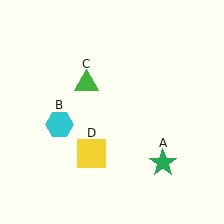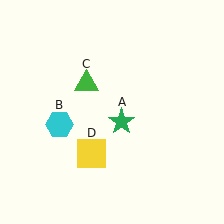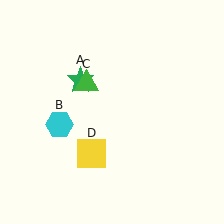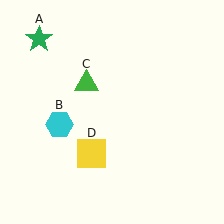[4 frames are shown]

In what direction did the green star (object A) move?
The green star (object A) moved up and to the left.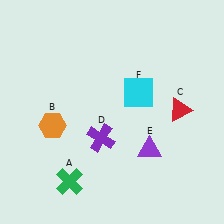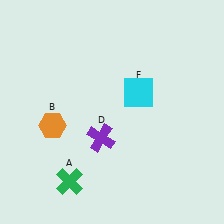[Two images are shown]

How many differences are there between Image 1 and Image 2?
There are 2 differences between the two images.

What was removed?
The purple triangle (E), the red triangle (C) were removed in Image 2.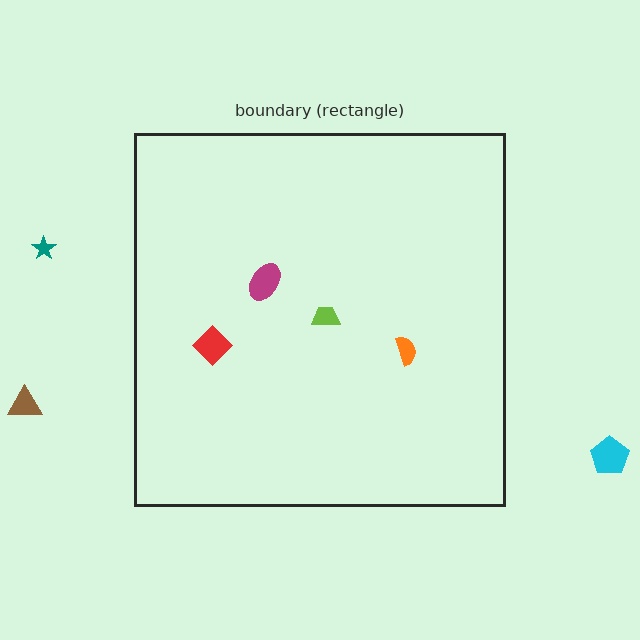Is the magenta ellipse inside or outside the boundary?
Inside.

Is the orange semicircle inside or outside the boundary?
Inside.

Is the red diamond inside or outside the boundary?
Inside.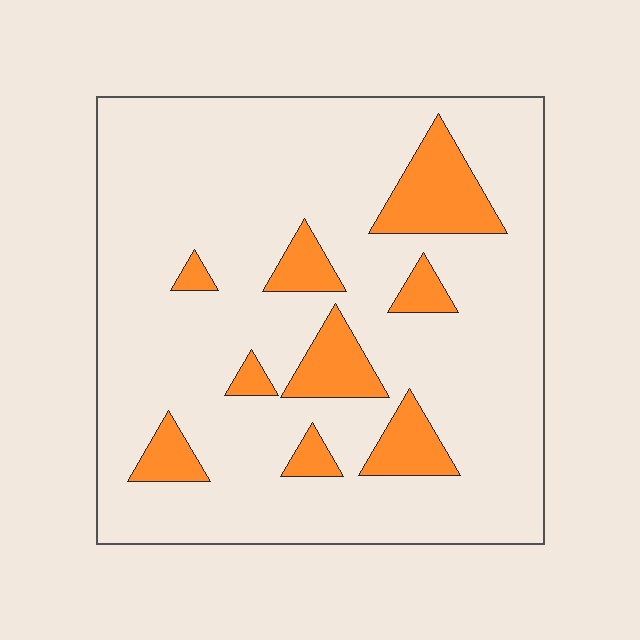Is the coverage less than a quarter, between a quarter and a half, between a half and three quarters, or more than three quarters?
Less than a quarter.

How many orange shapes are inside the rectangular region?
9.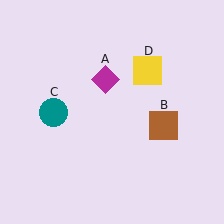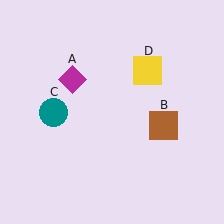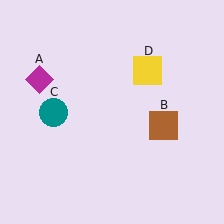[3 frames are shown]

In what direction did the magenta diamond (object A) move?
The magenta diamond (object A) moved left.